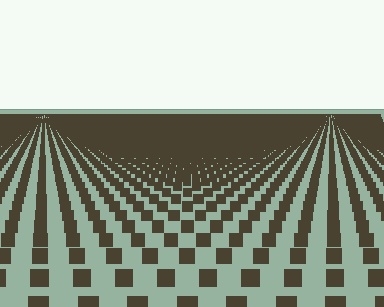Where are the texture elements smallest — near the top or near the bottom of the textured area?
Near the top.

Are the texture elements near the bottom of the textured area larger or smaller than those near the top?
Larger. Near the bottom, elements are closer to the viewer and appear at a bigger on-screen size.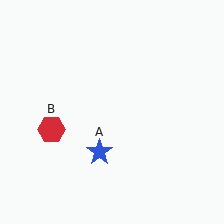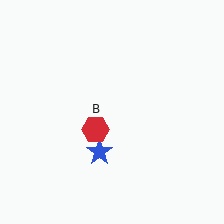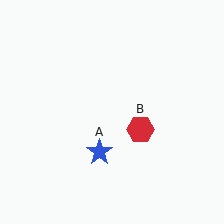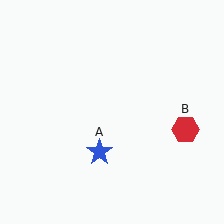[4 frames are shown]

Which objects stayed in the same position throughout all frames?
Blue star (object A) remained stationary.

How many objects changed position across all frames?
1 object changed position: red hexagon (object B).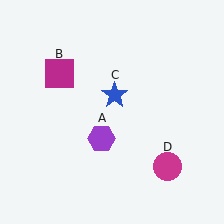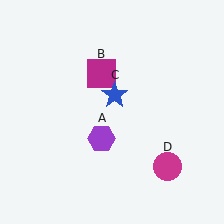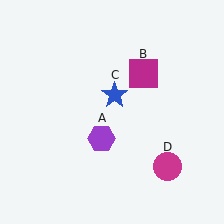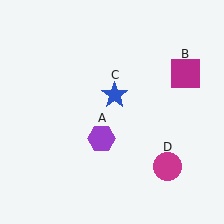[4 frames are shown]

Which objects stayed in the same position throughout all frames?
Purple hexagon (object A) and blue star (object C) and magenta circle (object D) remained stationary.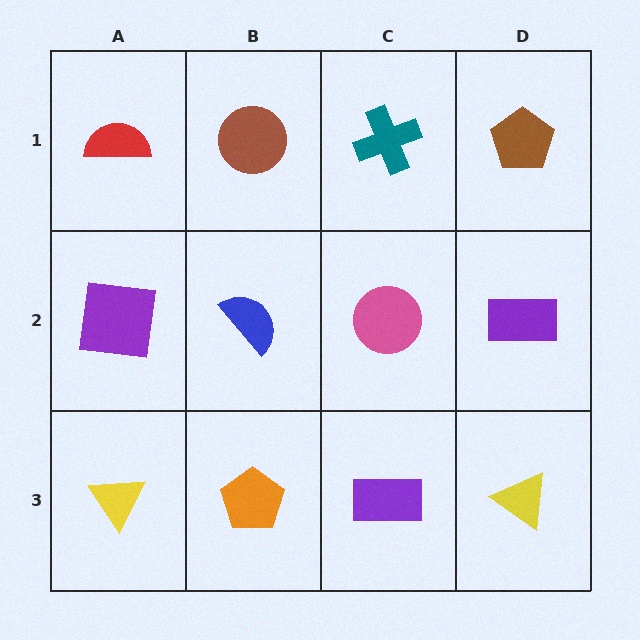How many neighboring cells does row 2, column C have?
4.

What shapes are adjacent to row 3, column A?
A purple square (row 2, column A), an orange pentagon (row 3, column B).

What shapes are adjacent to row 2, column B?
A brown circle (row 1, column B), an orange pentagon (row 3, column B), a purple square (row 2, column A), a pink circle (row 2, column C).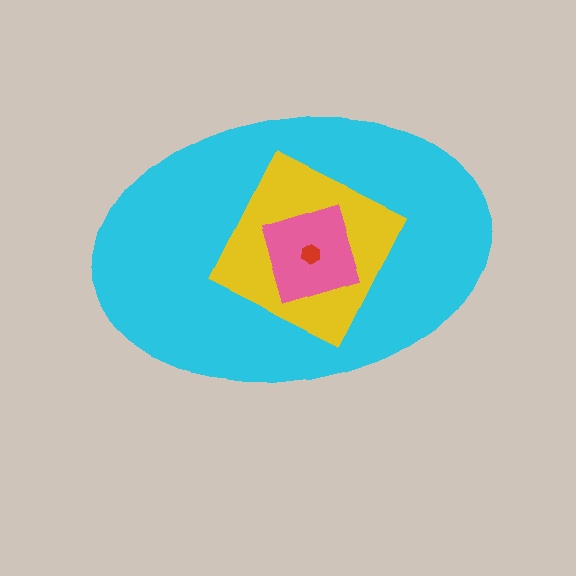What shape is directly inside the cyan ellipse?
The yellow diamond.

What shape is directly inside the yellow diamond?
The pink square.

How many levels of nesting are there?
4.